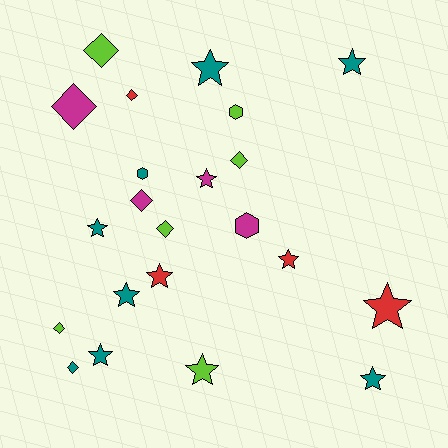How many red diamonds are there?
There is 1 red diamond.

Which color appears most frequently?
Teal, with 8 objects.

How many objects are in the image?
There are 22 objects.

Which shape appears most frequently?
Star, with 11 objects.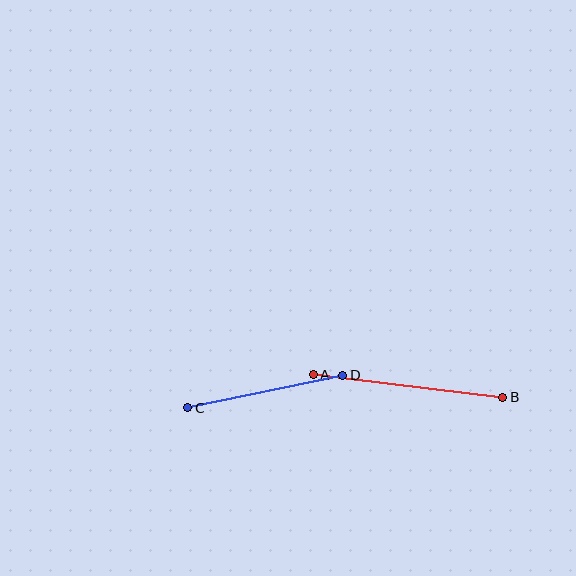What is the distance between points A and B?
The distance is approximately 191 pixels.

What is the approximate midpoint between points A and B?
The midpoint is at approximately (408, 386) pixels.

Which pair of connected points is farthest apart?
Points A and B are farthest apart.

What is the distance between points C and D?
The distance is approximately 158 pixels.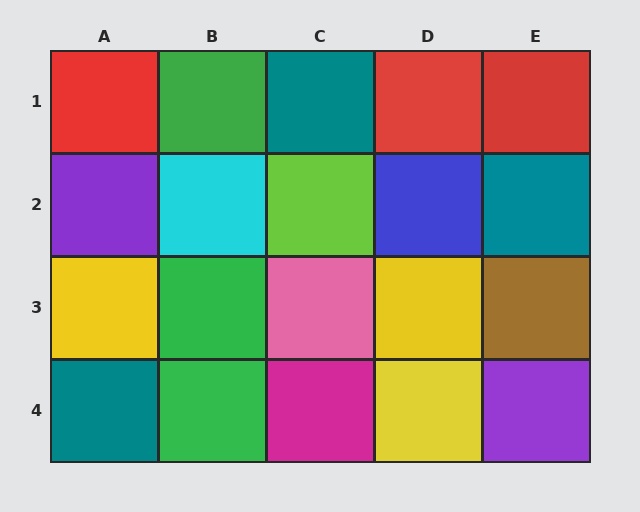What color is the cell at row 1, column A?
Red.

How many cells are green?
3 cells are green.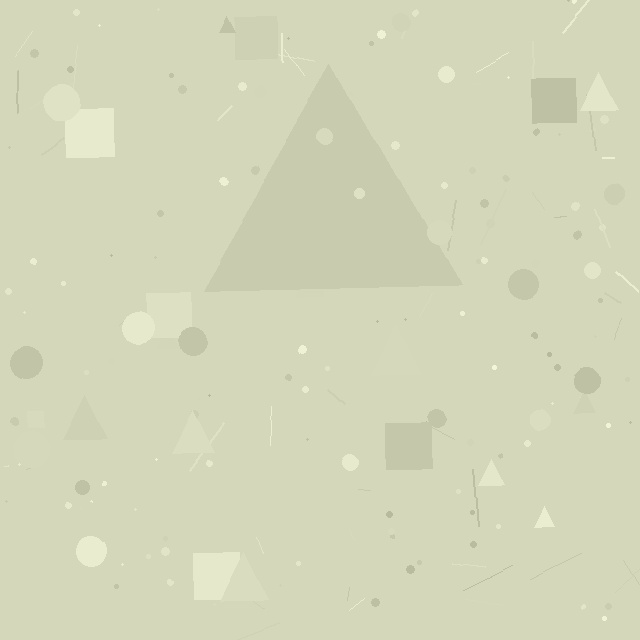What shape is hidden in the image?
A triangle is hidden in the image.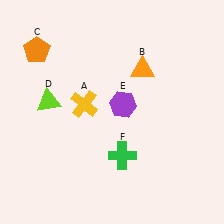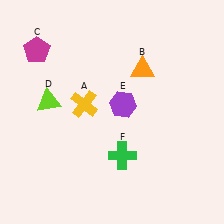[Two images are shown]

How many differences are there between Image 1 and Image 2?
There is 1 difference between the two images.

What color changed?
The pentagon (C) changed from orange in Image 1 to magenta in Image 2.